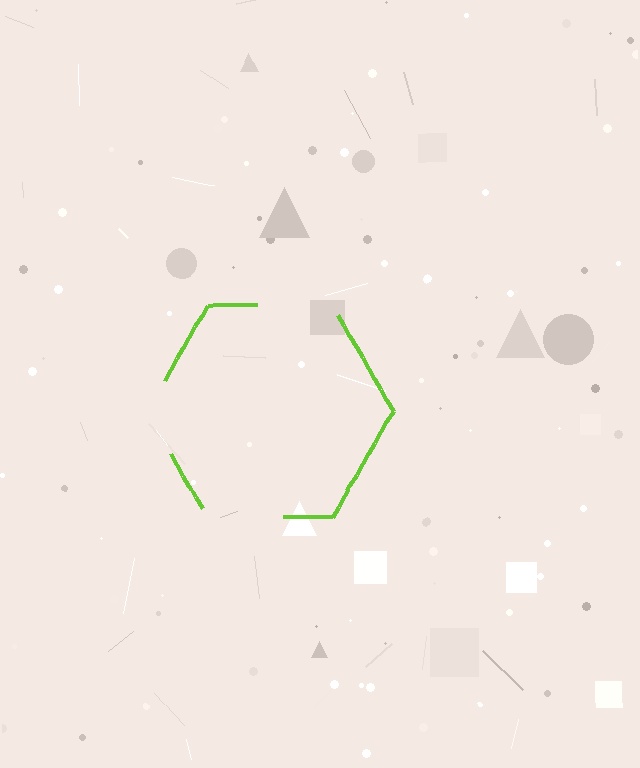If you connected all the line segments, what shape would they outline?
They would outline a hexagon.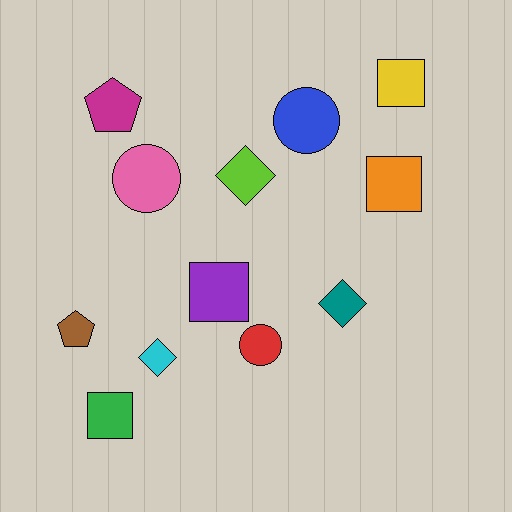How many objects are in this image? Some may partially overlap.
There are 12 objects.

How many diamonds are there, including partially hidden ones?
There are 3 diamonds.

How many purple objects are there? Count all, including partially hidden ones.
There is 1 purple object.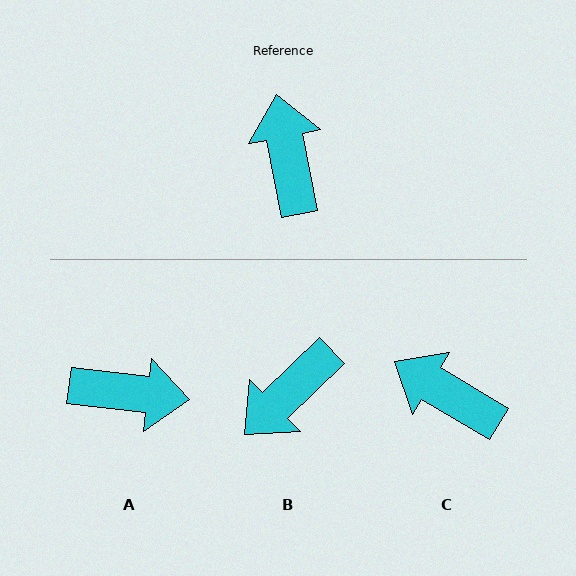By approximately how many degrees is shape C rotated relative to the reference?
Approximately 48 degrees counter-clockwise.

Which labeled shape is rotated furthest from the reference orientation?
B, about 123 degrees away.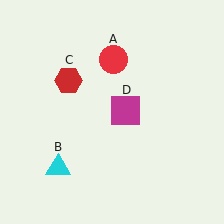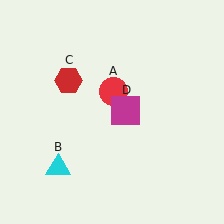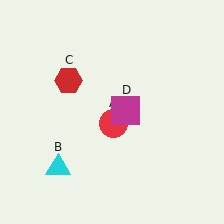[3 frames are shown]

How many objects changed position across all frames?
1 object changed position: red circle (object A).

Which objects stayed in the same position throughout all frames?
Cyan triangle (object B) and red hexagon (object C) and magenta square (object D) remained stationary.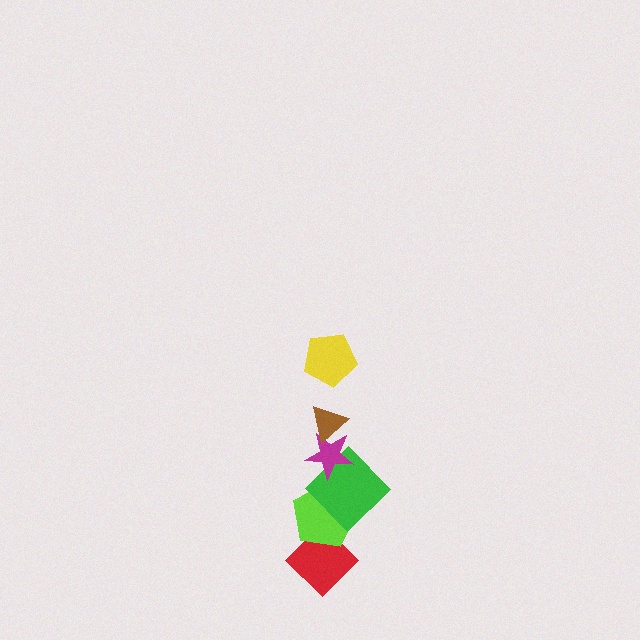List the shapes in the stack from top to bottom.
From top to bottom: the yellow pentagon, the brown triangle, the magenta star, the green diamond, the lime pentagon, the red diamond.